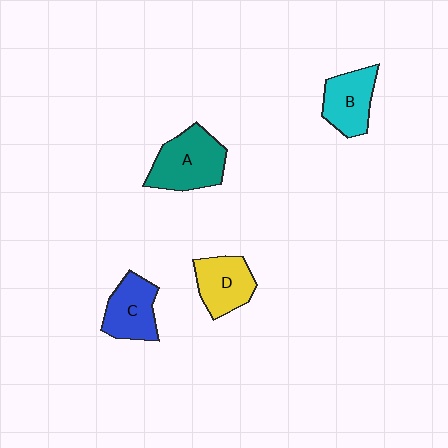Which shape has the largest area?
Shape A (teal).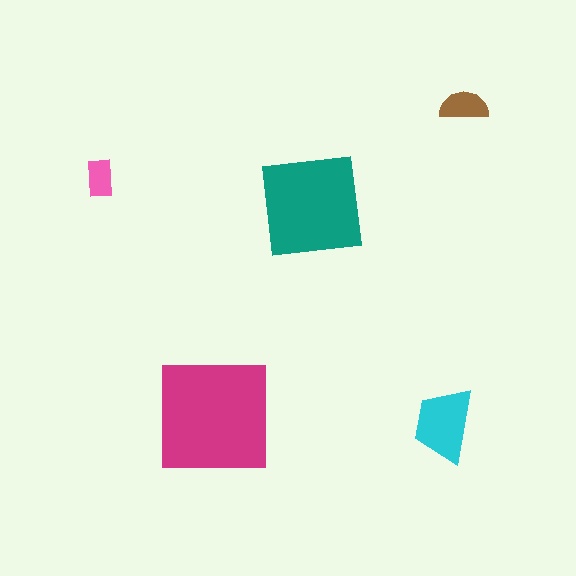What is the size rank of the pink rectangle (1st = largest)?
5th.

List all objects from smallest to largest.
The pink rectangle, the brown semicircle, the cyan trapezoid, the teal square, the magenta square.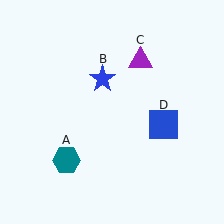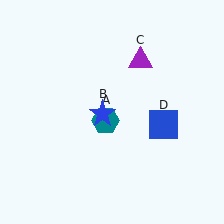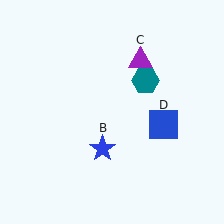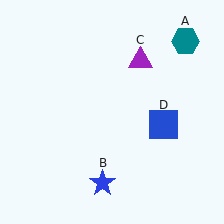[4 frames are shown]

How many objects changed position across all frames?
2 objects changed position: teal hexagon (object A), blue star (object B).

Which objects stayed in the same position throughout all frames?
Purple triangle (object C) and blue square (object D) remained stationary.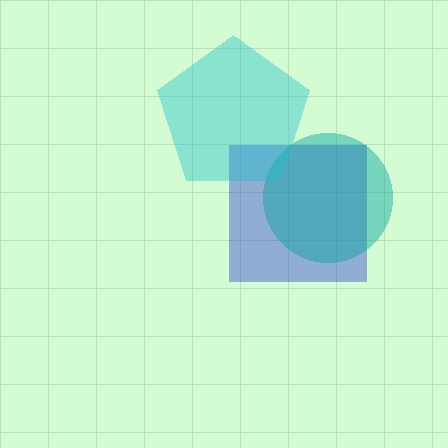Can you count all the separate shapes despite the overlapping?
Yes, there are 3 separate shapes.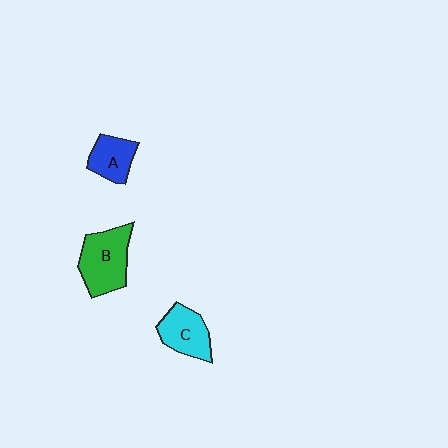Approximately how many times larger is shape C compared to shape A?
Approximately 1.3 times.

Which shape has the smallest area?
Shape A (blue).